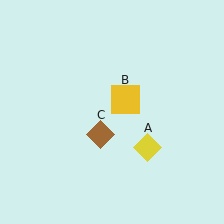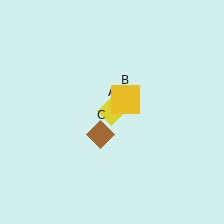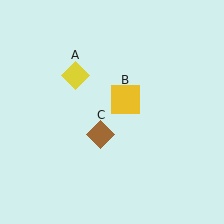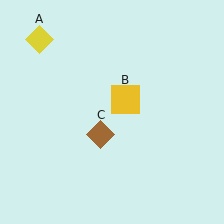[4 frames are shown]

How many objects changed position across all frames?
1 object changed position: yellow diamond (object A).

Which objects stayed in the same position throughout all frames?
Yellow square (object B) and brown diamond (object C) remained stationary.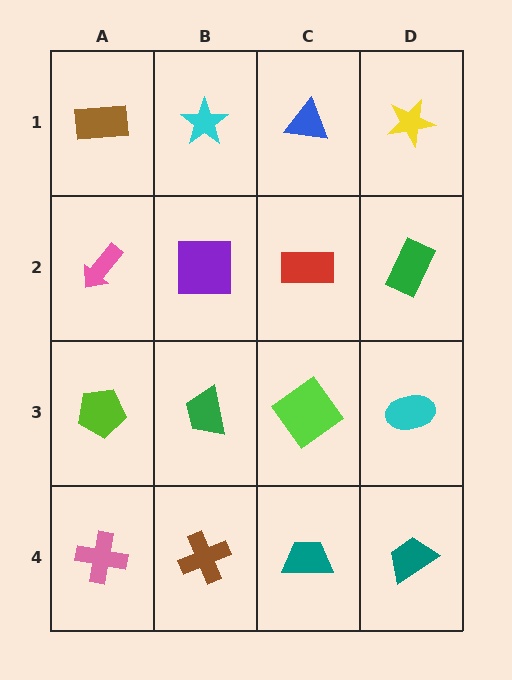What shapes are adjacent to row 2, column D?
A yellow star (row 1, column D), a cyan ellipse (row 3, column D), a red rectangle (row 2, column C).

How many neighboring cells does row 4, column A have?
2.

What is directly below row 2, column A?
A lime pentagon.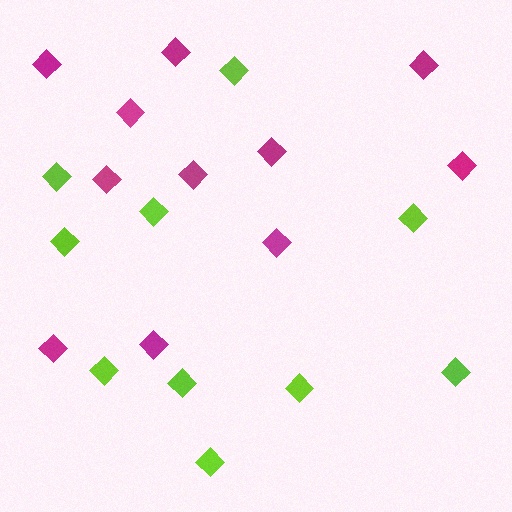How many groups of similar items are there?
There are 2 groups: one group of magenta diamonds (11) and one group of lime diamonds (10).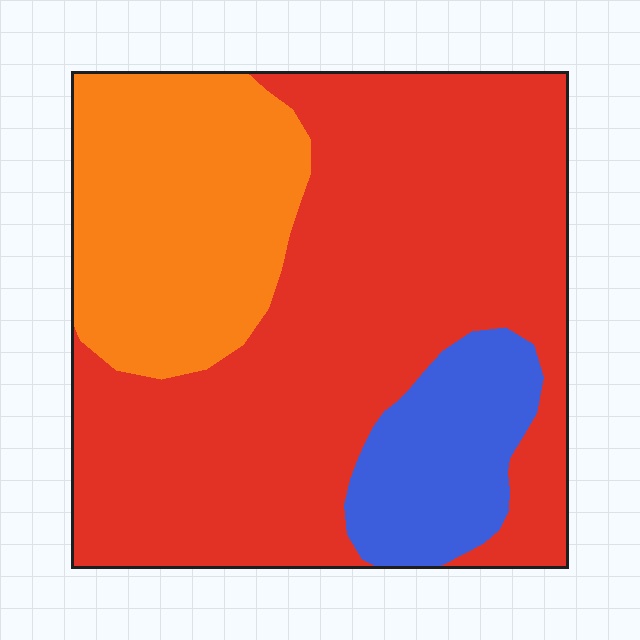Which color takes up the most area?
Red, at roughly 60%.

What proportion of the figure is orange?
Orange covers about 25% of the figure.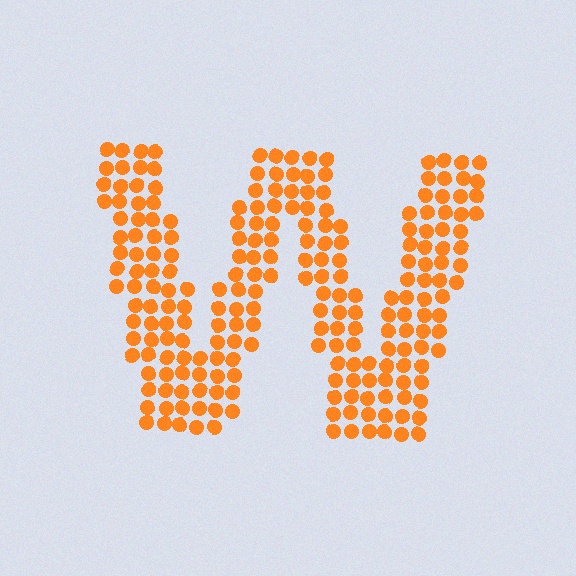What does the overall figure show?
The overall figure shows the letter W.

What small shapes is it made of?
It is made of small circles.